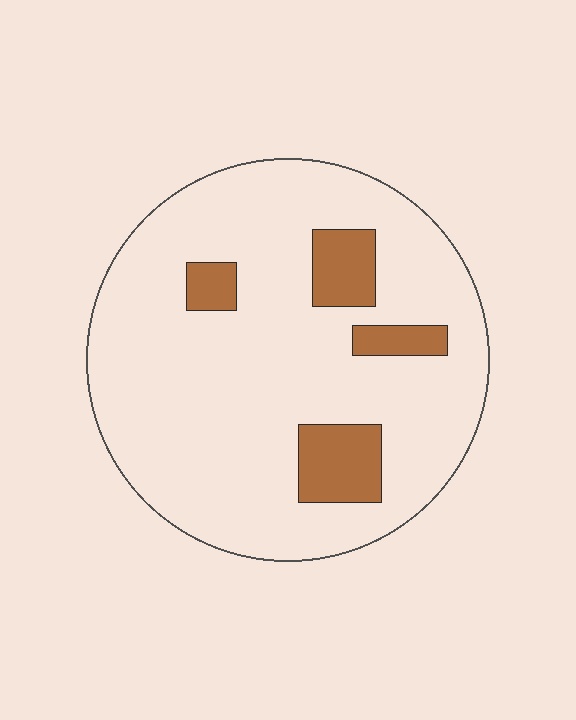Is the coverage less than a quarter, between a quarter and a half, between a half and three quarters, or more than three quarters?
Less than a quarter.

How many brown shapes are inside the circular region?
4.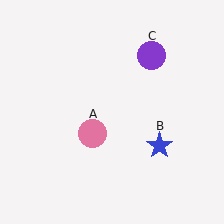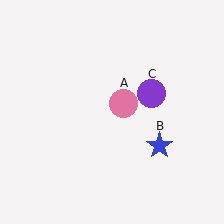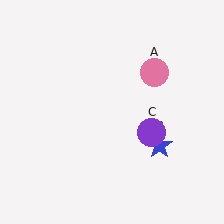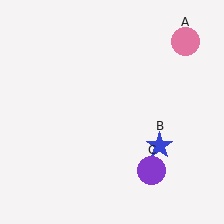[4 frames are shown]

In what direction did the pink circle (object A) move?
The pink circle (object A) moved up and to the right.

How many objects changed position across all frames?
2 objects changed position: pink circle (object A), purple circle (object C).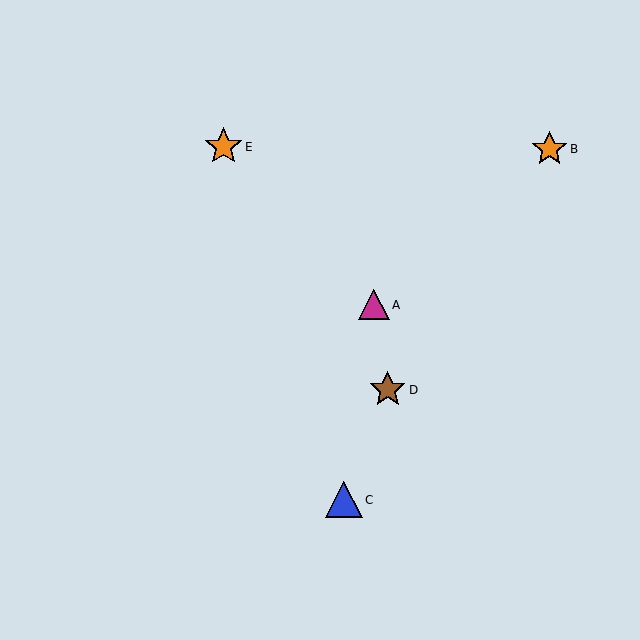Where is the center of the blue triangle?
The center of the blue triangle is at (344, 500).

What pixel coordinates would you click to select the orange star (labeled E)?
Click at (224, 147) to select the orange star E.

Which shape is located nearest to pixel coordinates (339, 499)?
The blue triangle (labeled C) at (344, 500) is nearest to that location.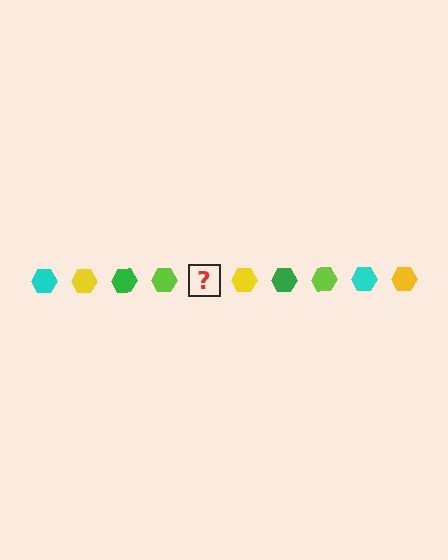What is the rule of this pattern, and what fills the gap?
The rule is that the pattern cycles through cyan, yellow, green, lime hexagons. The gap should be filled with a cyan hexagon.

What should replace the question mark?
The question mark should be replaced with a cyan hexagon.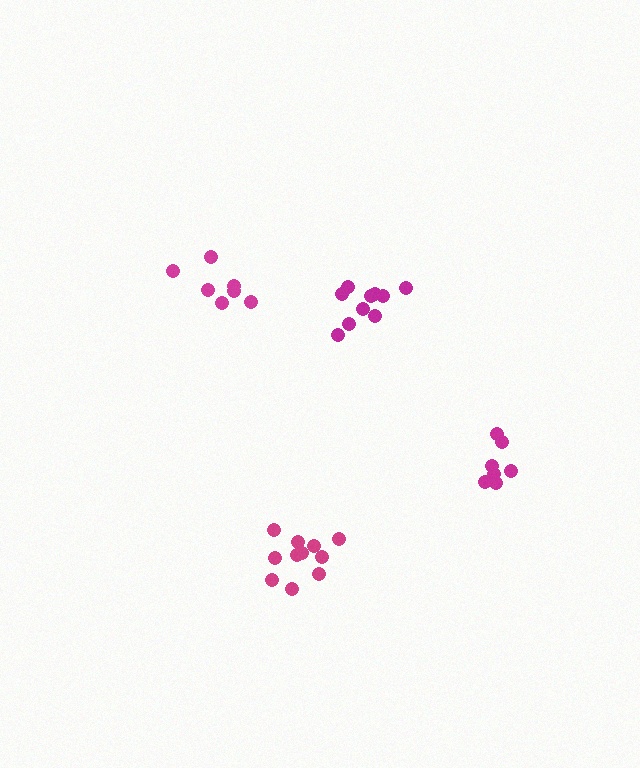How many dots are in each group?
Group 1: 7 dots, Group 2: 10 dots, Group 3: 11 dots, Group 4: 7 dots (35 total).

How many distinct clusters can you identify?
There are 4 distinct clusters.